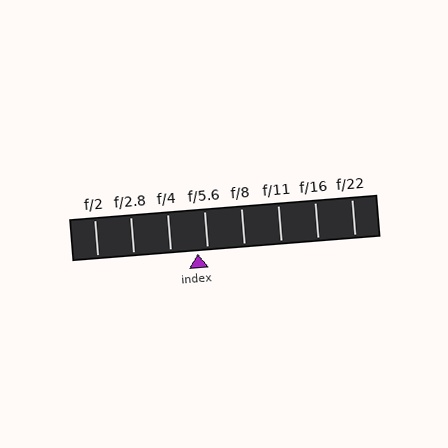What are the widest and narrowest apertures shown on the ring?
The widest aperture shown is f/2 and the narrowest is f/22.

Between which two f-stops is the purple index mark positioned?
The index mark is between f/4 and f/5.6.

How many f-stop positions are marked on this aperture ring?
There are 8 f-stop positions marked.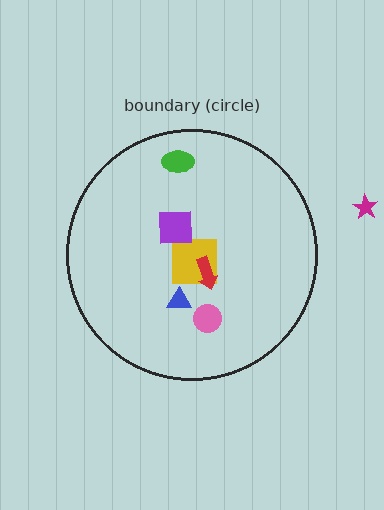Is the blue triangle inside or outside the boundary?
Inside.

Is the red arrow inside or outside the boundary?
Inside.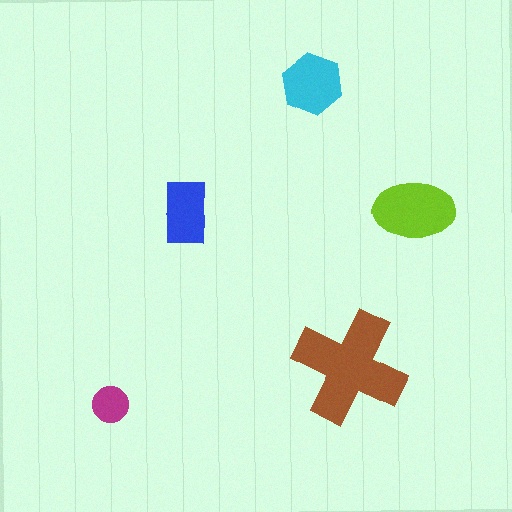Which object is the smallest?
The magenta circle.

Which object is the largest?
The brown cross.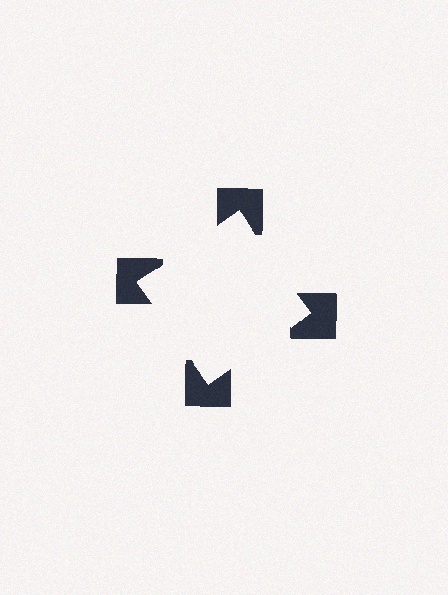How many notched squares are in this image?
There are 4 — one at each vertex of the illusory square.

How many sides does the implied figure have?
4 sides.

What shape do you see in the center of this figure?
An illusory square — its edges are inferred from the aligned wedge cuts in the notched squares, not physically drawn.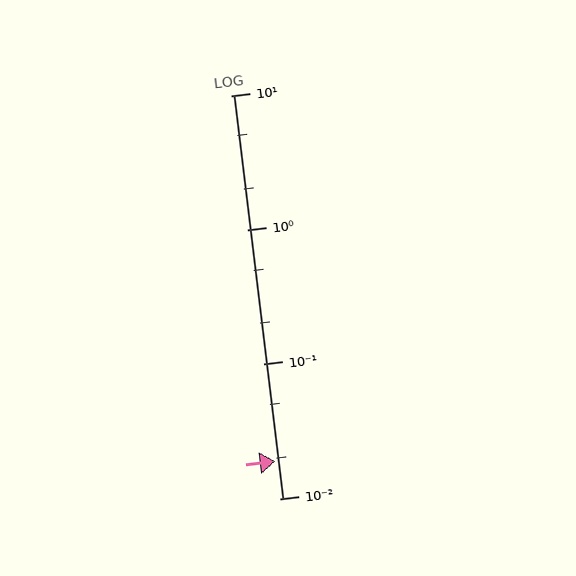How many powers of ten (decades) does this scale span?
The scale spans 3 decades, from 0.01 to 10.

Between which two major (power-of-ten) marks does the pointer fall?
The pointer is between 0.01 and 0.1.